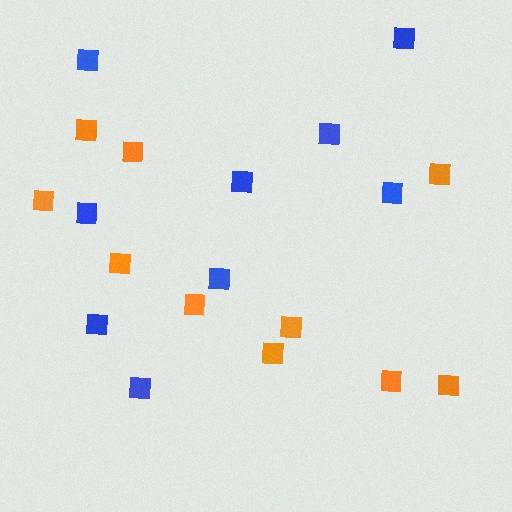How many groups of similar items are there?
There are 2 groups: one group of blue squares (9) and one group of orange squares (10).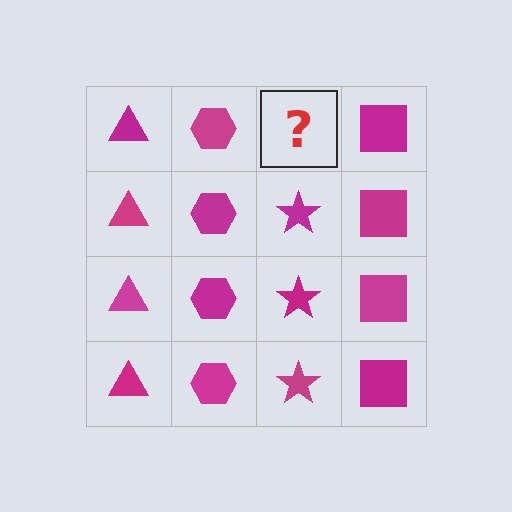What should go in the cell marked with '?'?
The missing cell should contain a magenta star.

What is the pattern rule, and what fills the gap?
The rule is that each column has a consistent shape. The gap should be filled with a magenta star.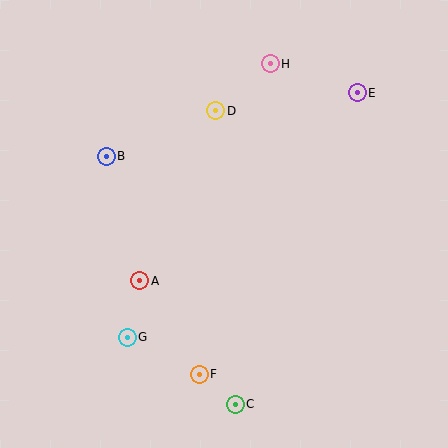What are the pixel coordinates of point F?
Point F is at (199, 374).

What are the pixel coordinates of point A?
Point A is at (140, 281).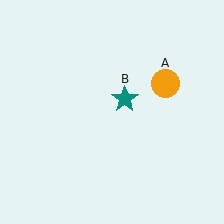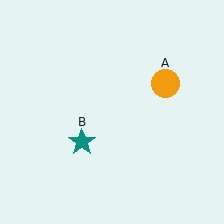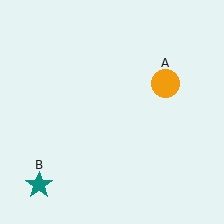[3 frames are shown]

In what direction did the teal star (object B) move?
The teal star (object B) moved down and to the left.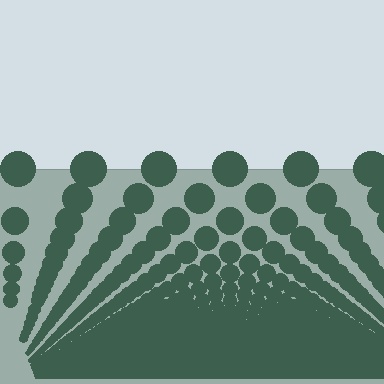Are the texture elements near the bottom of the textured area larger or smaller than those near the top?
Smaller. The gradient is inverted — elements near the bottom are smaller and denser.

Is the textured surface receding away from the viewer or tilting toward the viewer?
The surface appears to tilt toward the viewer. Texture elements get larger and sparser toward the top.